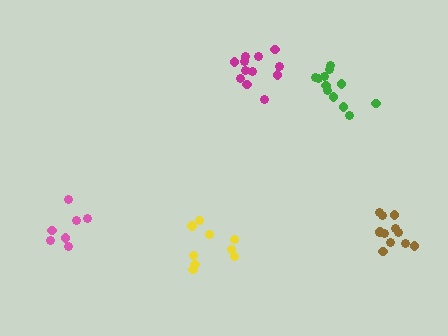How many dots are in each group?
Group 1: 7 dots, Group 2: 9 dots, Group 3: 12 dots, Group 4: 12 dots, Group 5: 12 dots (52 total).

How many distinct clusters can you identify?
There are 5 distinct clusters.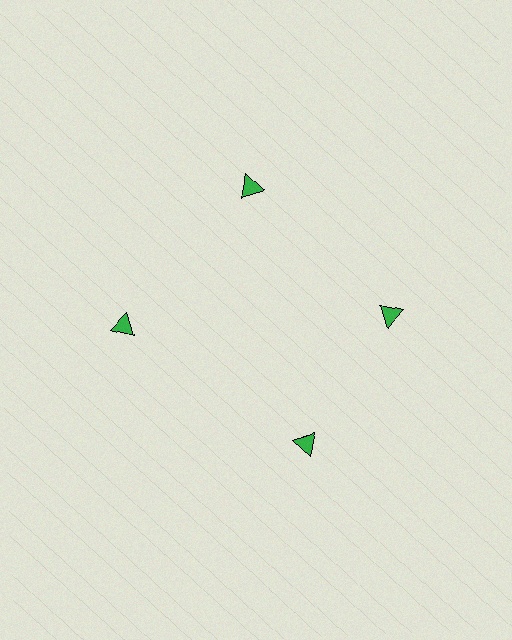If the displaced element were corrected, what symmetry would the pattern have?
It would have 4-fold rotational symmetry — the pattern would map onto itself every 90 degrees.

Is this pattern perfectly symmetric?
No. The 4 green triangles are arranged in a ring, but one element near the 6 o'clock position is rotated out of alignment along the ring, breaking the 4-fold rotational symmetry.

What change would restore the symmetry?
The symmetry would be restored by rotating it back into even spacing with its neighbors so that all 4 triangles sit at equal angles and equal distance from the center.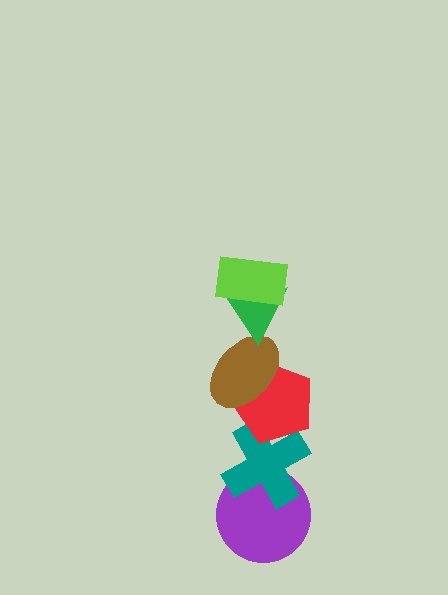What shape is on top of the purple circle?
The teal cross is on top of the purple circle.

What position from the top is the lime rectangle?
The lime rectangle is 1st from the top.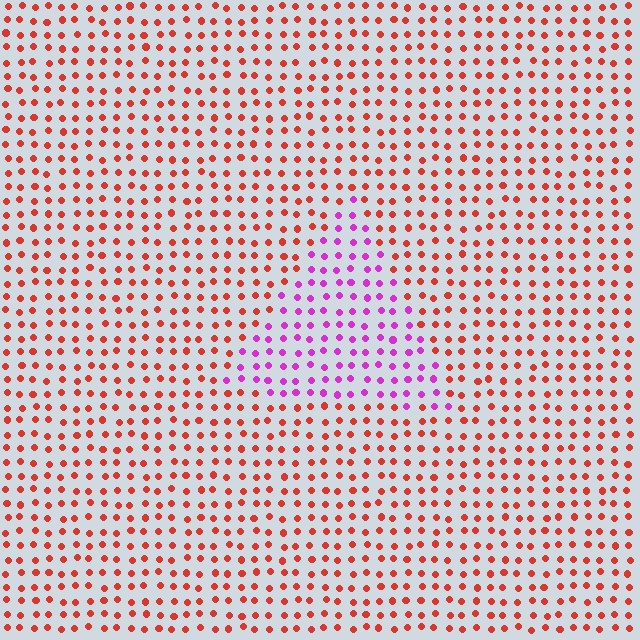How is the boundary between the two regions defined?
The boundary is defined purely by a slight shift in hue (about 61 degrees). Spacing, size, and orientation are identical on both sides.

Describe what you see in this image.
The image is filled with small red elements in a uniform arrangement. A triangle-shaped region is visible where the elements are tinted to a slightly different hue, forming a subtle color boundary.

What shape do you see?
I see a triangle.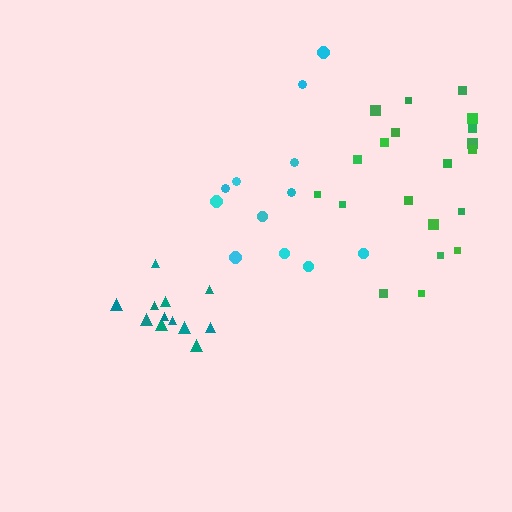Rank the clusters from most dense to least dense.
teal, green, cyan.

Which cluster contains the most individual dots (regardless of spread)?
Green (20).